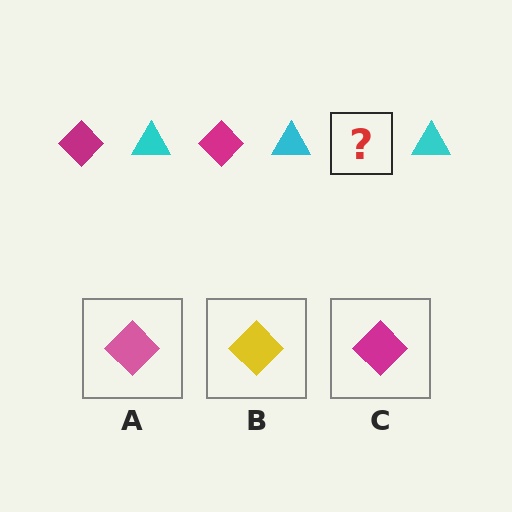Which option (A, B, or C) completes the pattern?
C.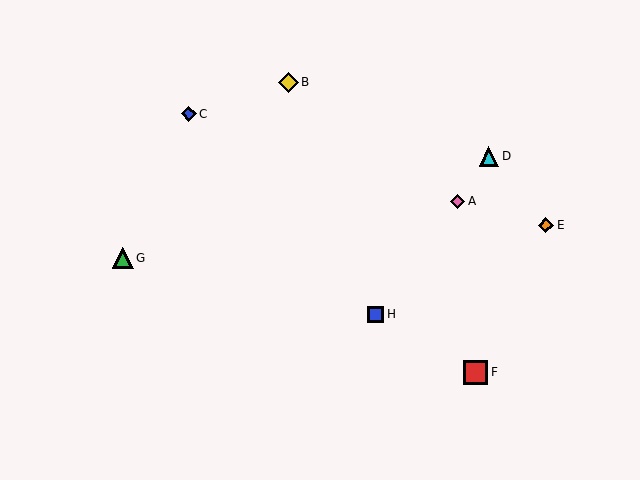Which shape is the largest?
The red square (labeled F) is the largest.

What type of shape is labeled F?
Shape F is a red square.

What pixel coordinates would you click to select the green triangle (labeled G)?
Click at (123, 258) to select the green triangle G.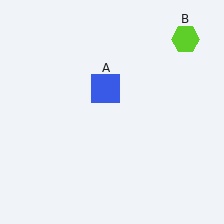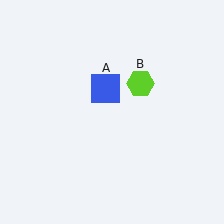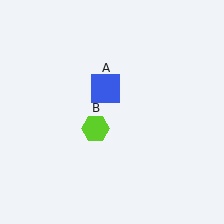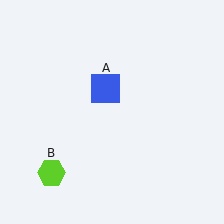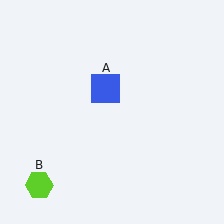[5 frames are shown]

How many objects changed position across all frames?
1 object changed position: lime hexagon (object B).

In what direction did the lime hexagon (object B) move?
The lime hexagon (object B) moved down and to the left.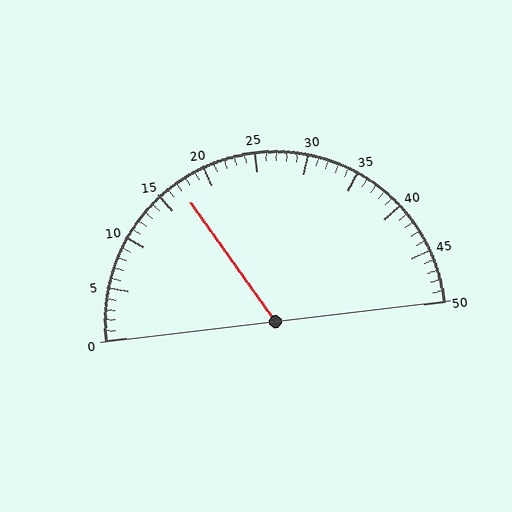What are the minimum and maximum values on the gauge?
The gauge ranges from 0 to 50.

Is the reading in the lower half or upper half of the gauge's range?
The reading is in the lower half of the range (0 to 50).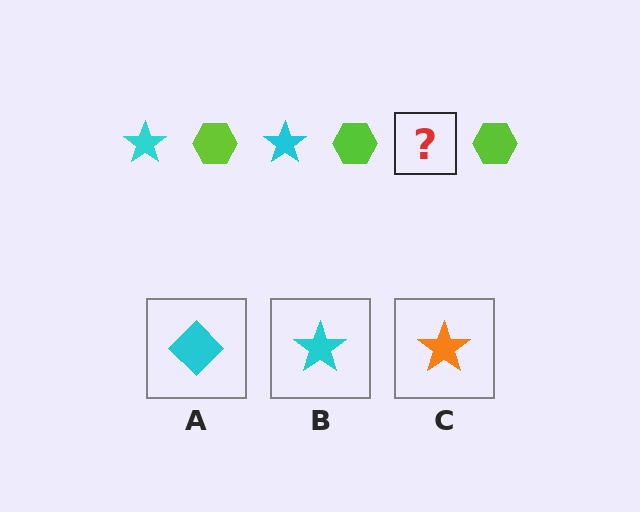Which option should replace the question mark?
Option B.